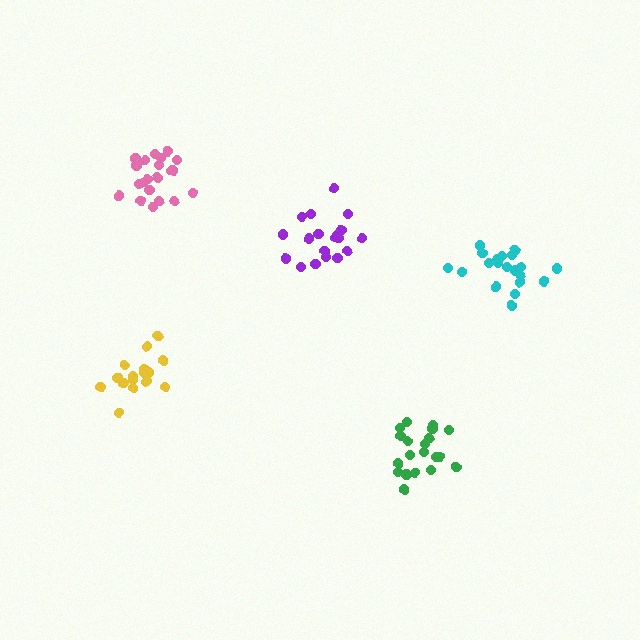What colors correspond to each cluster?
The clusters are colored: green, purple, pink, cyan, yellow.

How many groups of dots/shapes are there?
There are 5 groups.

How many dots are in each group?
Group 1: 20 dots, Group 2: 19 dots, Group 3: 21 dots, Group 4: 20 dots, Group 5: 16 dots (96 total).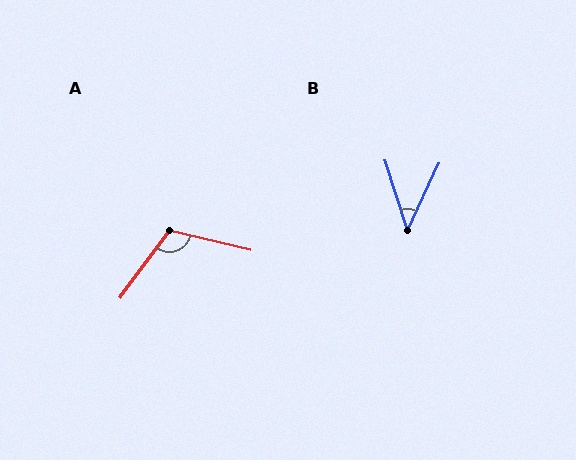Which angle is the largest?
A, at approximately 113 degrees.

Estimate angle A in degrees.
Approximately 113 degrees.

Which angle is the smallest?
B, at approximately 43 degrees.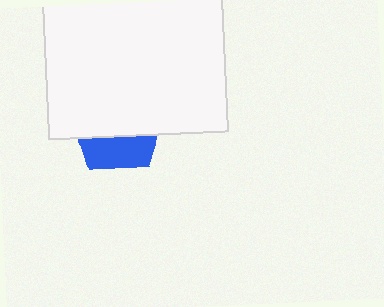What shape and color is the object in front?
The object in front is a white rectangle.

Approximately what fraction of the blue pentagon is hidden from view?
Roughly 64% of the blue pentagon is hidden behind the white rectangle.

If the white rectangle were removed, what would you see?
You would see the complete blue pentagon.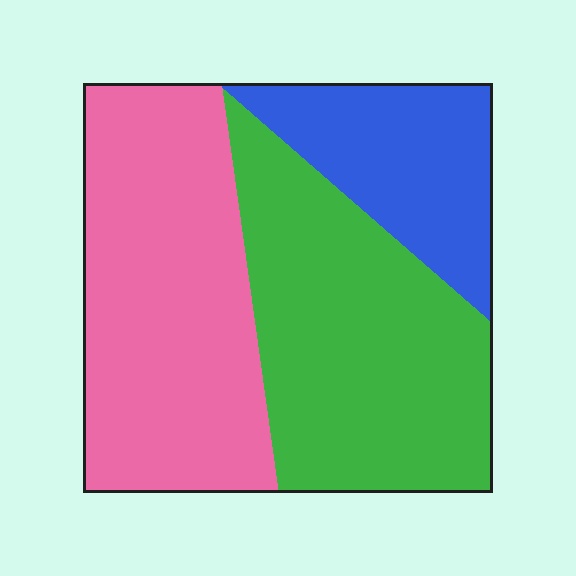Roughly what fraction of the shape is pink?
Pink takes up about two fifths (2/5) of the shape.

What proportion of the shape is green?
Green takes up between a third and a half of the shape.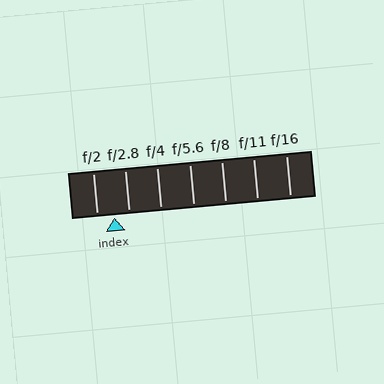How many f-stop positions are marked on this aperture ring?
There are 7 f-stop positions marked.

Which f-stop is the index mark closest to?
The index mark is closest to f/2.8.